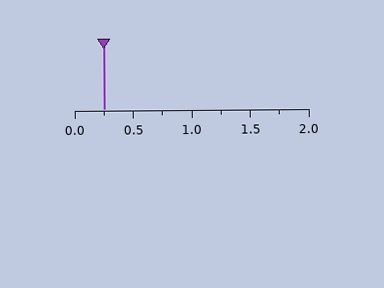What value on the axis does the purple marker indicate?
The marker indicates approximately 0.25.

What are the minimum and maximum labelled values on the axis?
The axis runs from 0.0 to 2.0.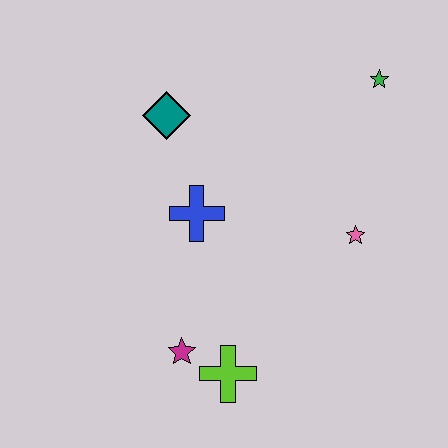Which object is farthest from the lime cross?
The green star is farthest from the lime cross.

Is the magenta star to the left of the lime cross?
Yes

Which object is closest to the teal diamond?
The blue cross is closest to the teal diamond.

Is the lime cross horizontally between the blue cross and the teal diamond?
No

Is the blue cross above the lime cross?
Yes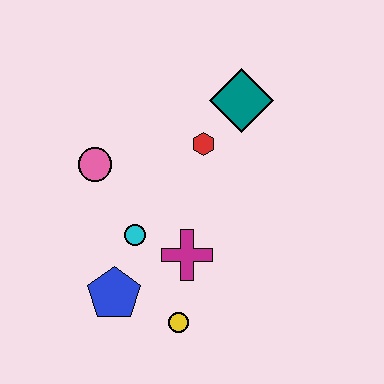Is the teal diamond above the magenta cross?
Yes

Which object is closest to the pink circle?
The cyan circle is closest to the pink circle.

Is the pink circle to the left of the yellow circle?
Yes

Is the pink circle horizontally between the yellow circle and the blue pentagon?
No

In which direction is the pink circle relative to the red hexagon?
The pink circle is to the left of the red hexagon.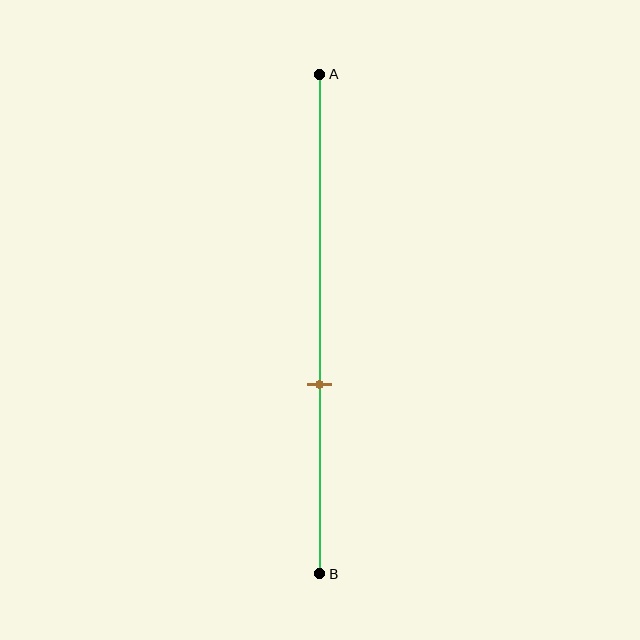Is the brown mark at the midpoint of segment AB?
No, the mark is at about 60% from A, not at the 50% midpoint.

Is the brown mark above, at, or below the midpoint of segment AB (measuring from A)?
The brown mark is below the midpoint of segment AB.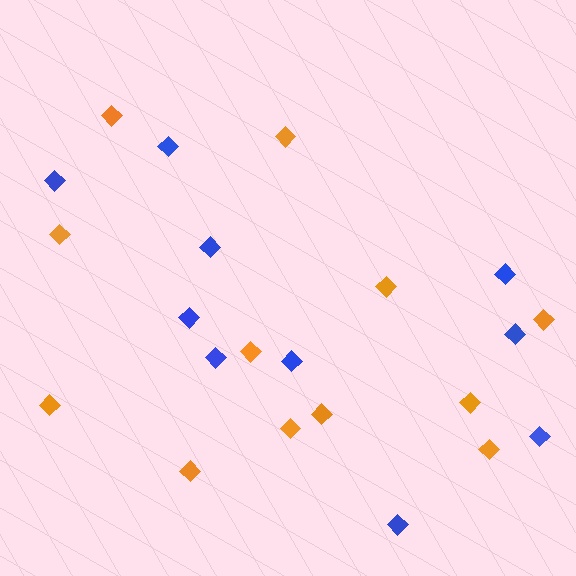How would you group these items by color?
There are 2 groups: one group of orange diamonds (12) and one group of blue diamonds (10).